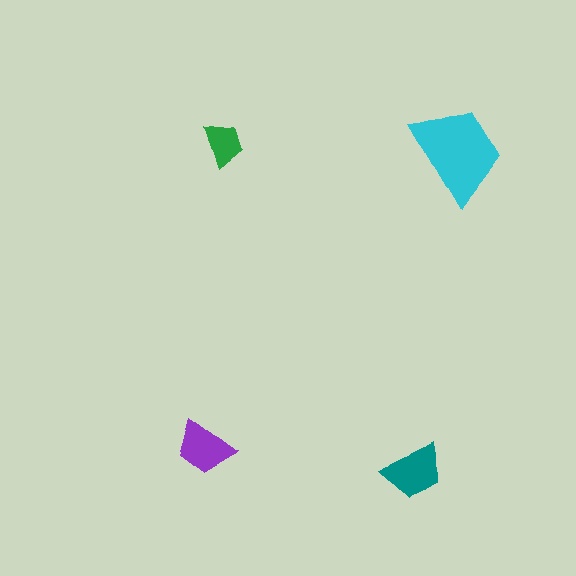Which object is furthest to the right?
The cyan trapezoid is rightmost.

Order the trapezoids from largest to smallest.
the cyan one, the teal one, the purple one, the green one.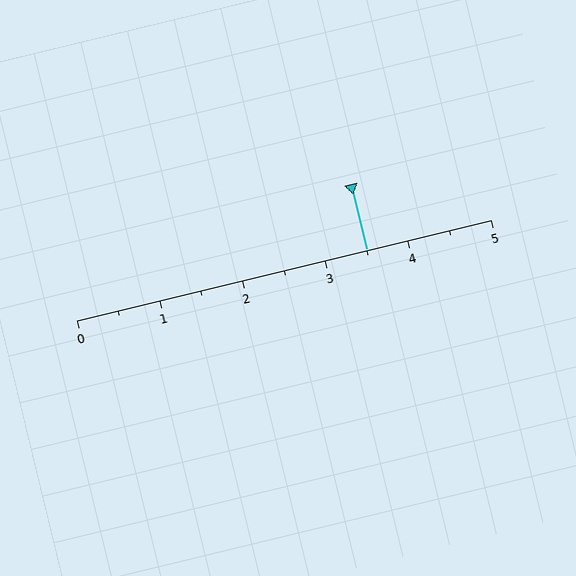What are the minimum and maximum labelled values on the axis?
The axis runs from 0 to 5.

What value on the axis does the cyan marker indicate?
The marker indicates approximately 3.5.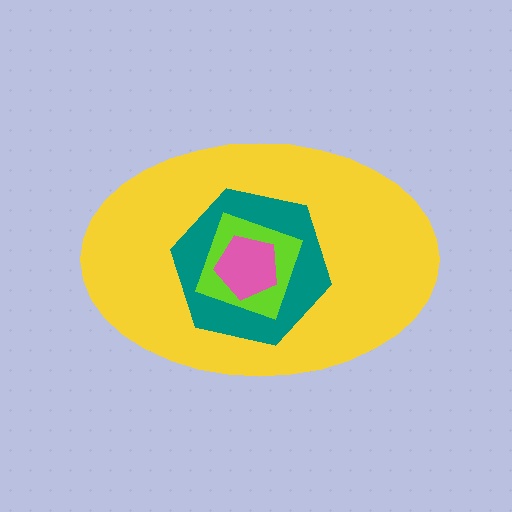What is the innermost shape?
The pink pentagon.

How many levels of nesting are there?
4.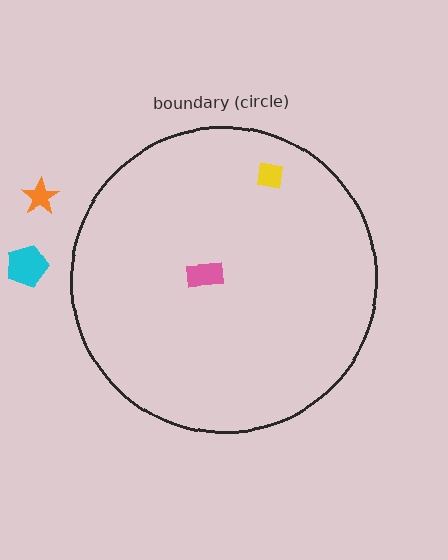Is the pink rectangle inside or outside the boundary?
Inside.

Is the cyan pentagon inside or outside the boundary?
Outside.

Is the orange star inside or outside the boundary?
Outside.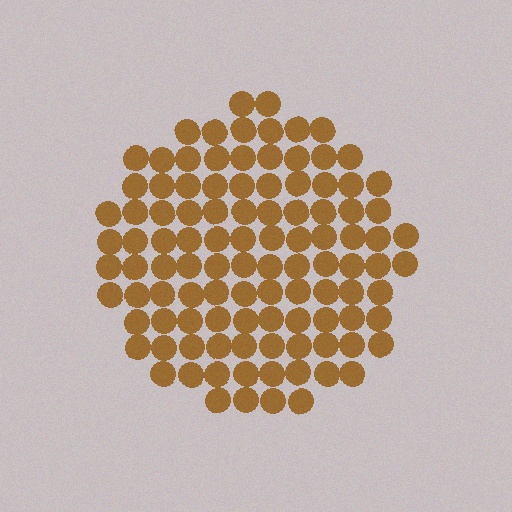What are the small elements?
The small elements are circles.